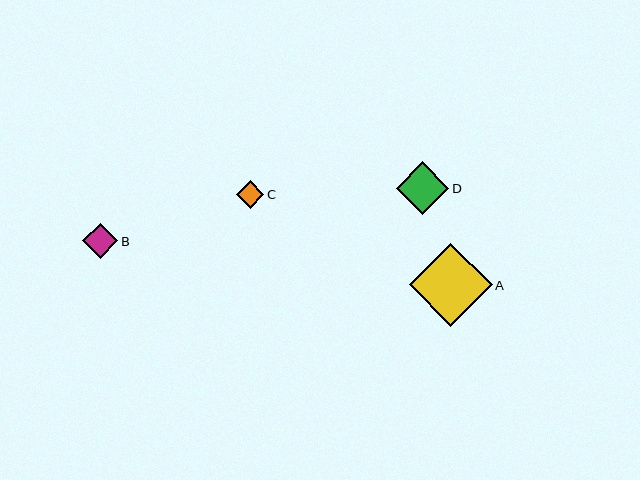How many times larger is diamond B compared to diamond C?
Diamond B is approximately 1.3 times the size of diamond C.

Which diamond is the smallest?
Diamond C is the smallest with a size of approximately 27 pixels.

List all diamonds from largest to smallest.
From largest to smallest: A, D, B, C.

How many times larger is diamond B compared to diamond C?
Diamond B is approximately 1.3 times the size of diamond C.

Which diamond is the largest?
Diamond A is the largest with a size of approximately 83 pixels.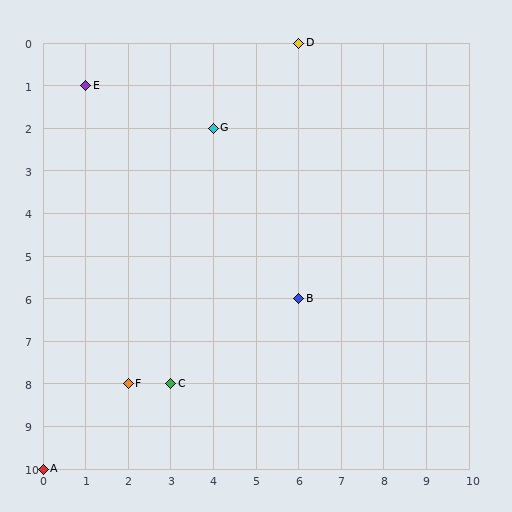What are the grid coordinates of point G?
Point G is at grid coordinates (4, 2).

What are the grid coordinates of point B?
Point B is at grid coordinates (6, 6).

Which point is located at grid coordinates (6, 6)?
Point B is at (6, 6).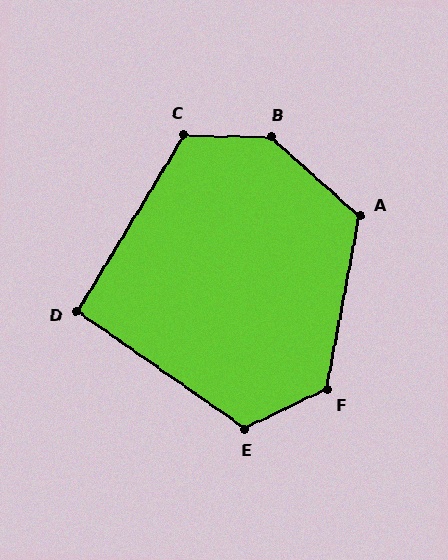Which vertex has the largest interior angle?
B, at approximately 140 degrees.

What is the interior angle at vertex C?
Approximately 120 degrees (obtuse).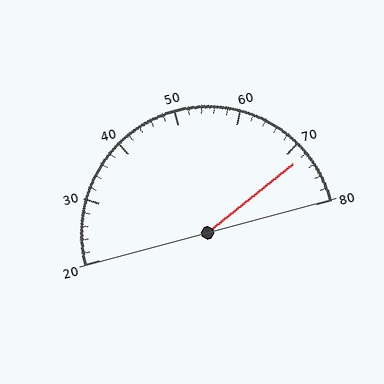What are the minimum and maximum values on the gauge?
The gauge ranges from 20 to 80.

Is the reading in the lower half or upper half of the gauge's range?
The reading is in the upper half of the range (20 to 80).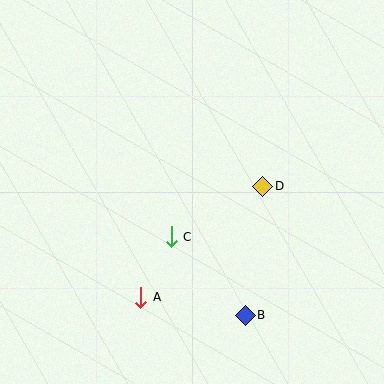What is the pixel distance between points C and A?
The distance between C and A is 68 pixels.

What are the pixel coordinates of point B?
Point B is at (245, 315).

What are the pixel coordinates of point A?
Point A is at (141, 297).